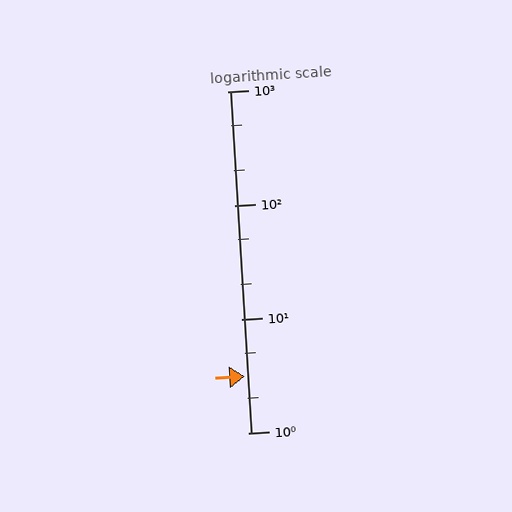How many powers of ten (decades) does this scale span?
The scale spans 3 decades, from 1 to 1000.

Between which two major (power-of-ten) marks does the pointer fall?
The pointer is between 1 and 10.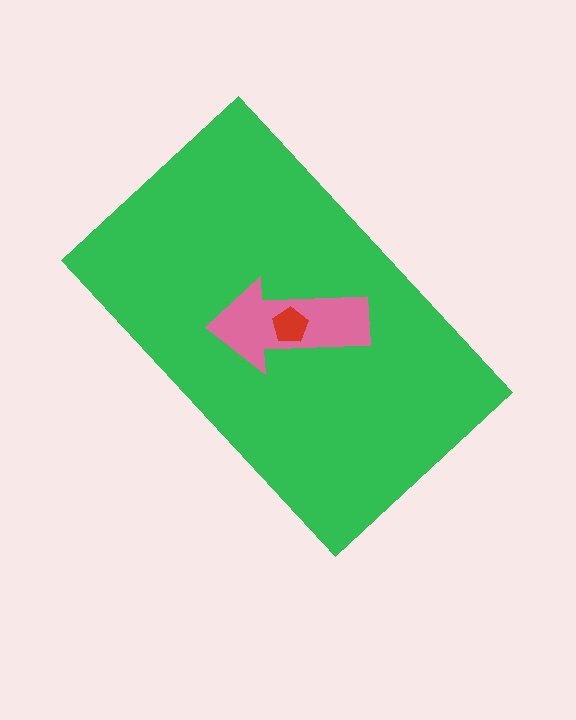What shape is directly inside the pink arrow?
The red pentagon.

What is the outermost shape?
The green rectangle.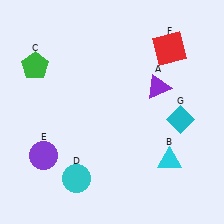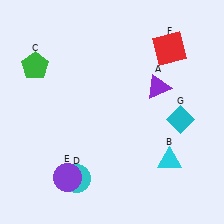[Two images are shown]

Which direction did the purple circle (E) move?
The purple circle (E) moved right.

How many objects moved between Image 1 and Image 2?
1 object moved between the two images.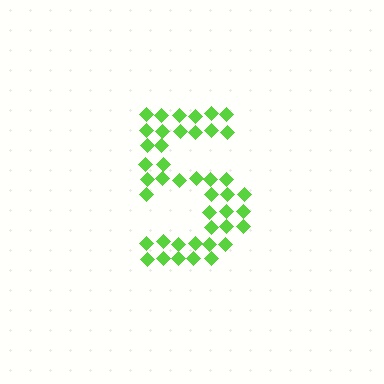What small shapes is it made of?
It is made of small diamonds.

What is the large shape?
The large shape is the digit 5.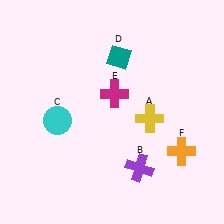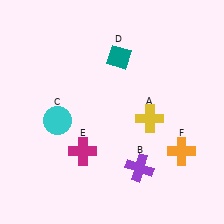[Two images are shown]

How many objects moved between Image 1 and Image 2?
1 object moved between the two images.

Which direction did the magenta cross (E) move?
The magenta cross (E) moved down.